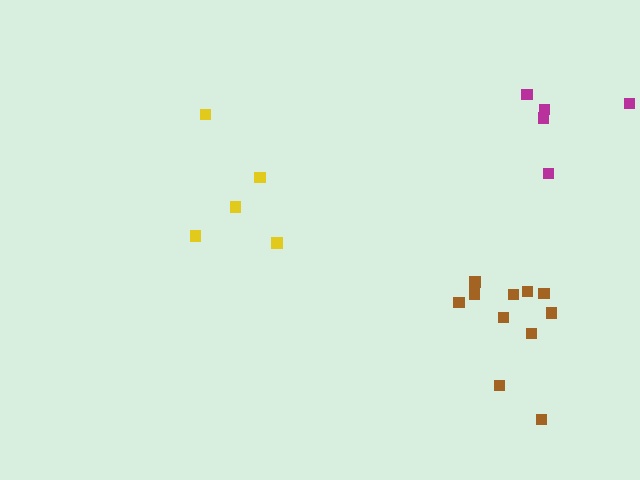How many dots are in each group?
Group 1: 5 dots, Group 2: 11 dots, Group 3: 5 dots (21 total).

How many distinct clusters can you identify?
There are 3 distinct clusters.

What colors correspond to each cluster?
The clusters are colored: yellow, brown, magenta.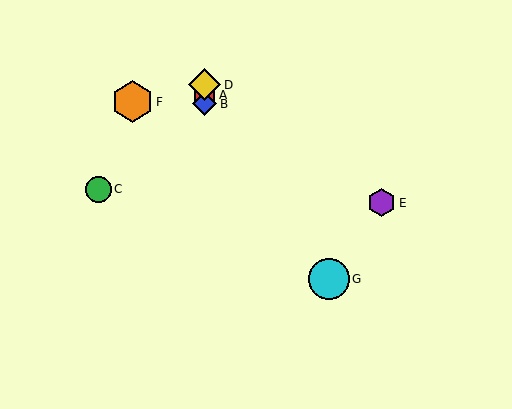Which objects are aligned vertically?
Objects A, B, D are aligned vertically.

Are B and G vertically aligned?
No, B is at x≈205 and G is at x≈329.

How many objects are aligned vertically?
3 objects (A, B, D) are aligned vertically.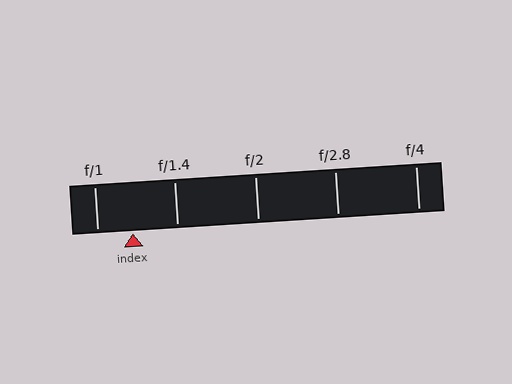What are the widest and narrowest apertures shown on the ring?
The widest aperture shown is f/1 and the narrowest is f/4.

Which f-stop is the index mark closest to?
The index mark is closest to f/1.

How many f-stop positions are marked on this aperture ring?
There are 5 f-stop positions marked.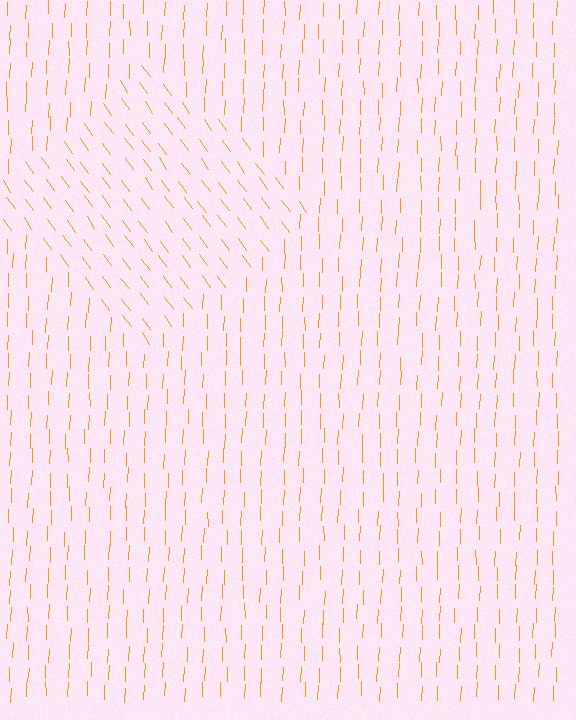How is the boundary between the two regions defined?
The boundary is defined purely by a change in line orientation (approximately 38 degrees difference). All lines are the same color and thickness.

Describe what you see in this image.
The image is filled with small orange line segments. A diamond region in the image has lines oriented differently from the surrounding lines, creating a visible texture boundary.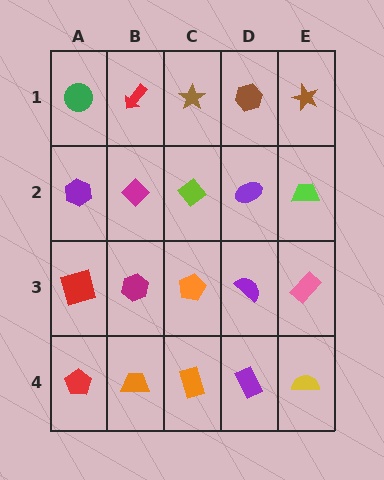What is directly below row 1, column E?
A lime trapezoid.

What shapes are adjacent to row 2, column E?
A brown star (row 1, column E), a pink rectangle (row 3, column E), a purple ellipse (row 2, column D).